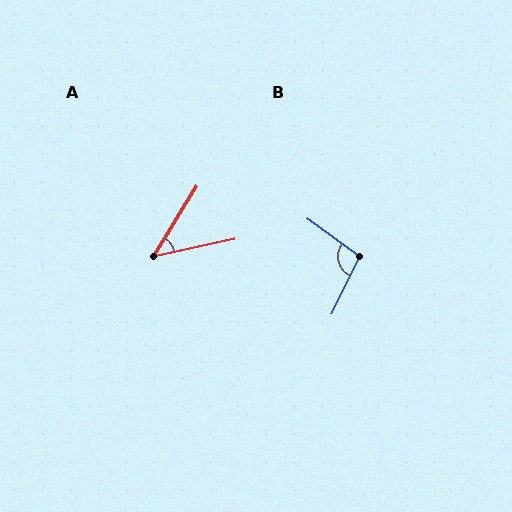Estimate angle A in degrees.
Approximately 47 degrees.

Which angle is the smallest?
A, at approximately 47 degrees.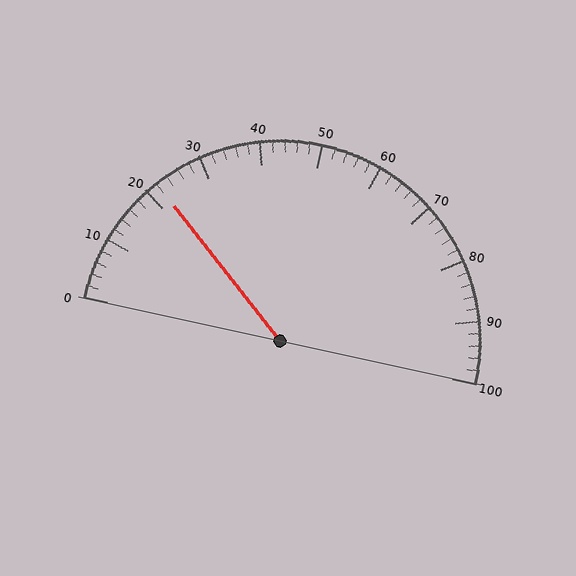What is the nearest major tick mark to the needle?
The nearest major tick mark is 20.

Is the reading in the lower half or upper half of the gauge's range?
The reading is in the lower half of the range (0 to 100).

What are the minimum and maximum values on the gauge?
The gauge ranges from 0 to 100.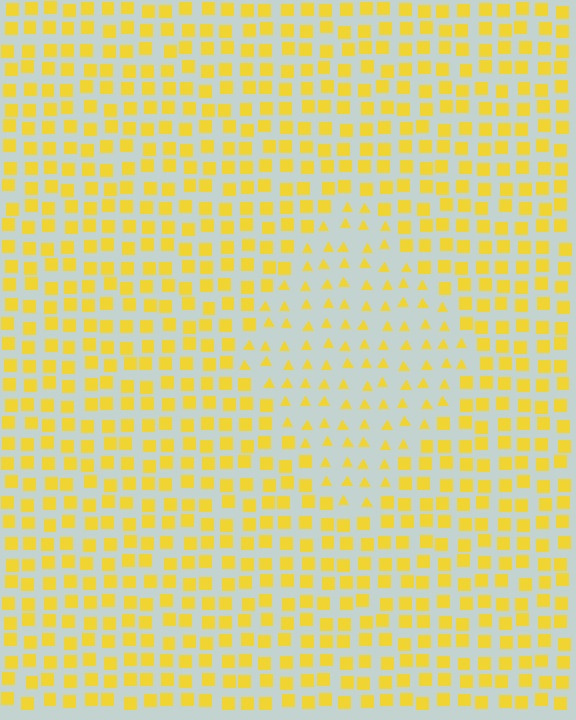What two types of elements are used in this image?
The image uses triangles inside the diamond region and squares outside it.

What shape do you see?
I see a diamond.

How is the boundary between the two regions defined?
The boundary is defined by a change in element shape: triangles inside vs. squares outside. All elements share the same color and spacing.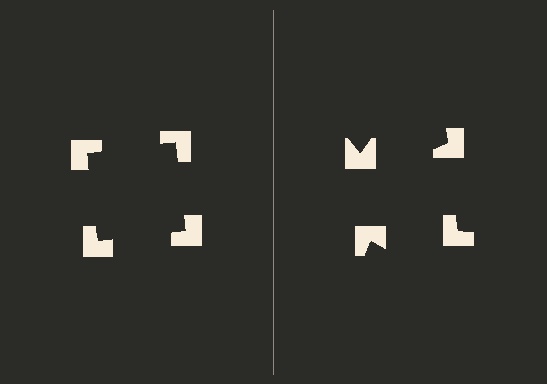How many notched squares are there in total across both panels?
8 — 4 on each side.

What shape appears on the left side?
An illusory square.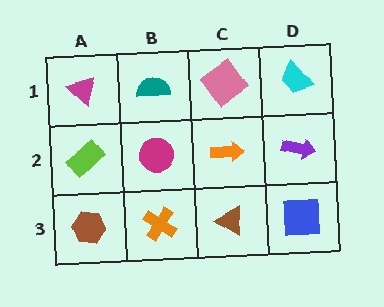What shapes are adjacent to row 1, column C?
An orange arrow (row 2, column C), a teal semicircle (row 1, column B), a cyan trapezoid (row 1, column D).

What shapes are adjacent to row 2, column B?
A teal semicircle (row 1, column B), an orange cross (row 3, column B), a lime rectangle (row 2, column A), an orange arrow (row 2, column C).